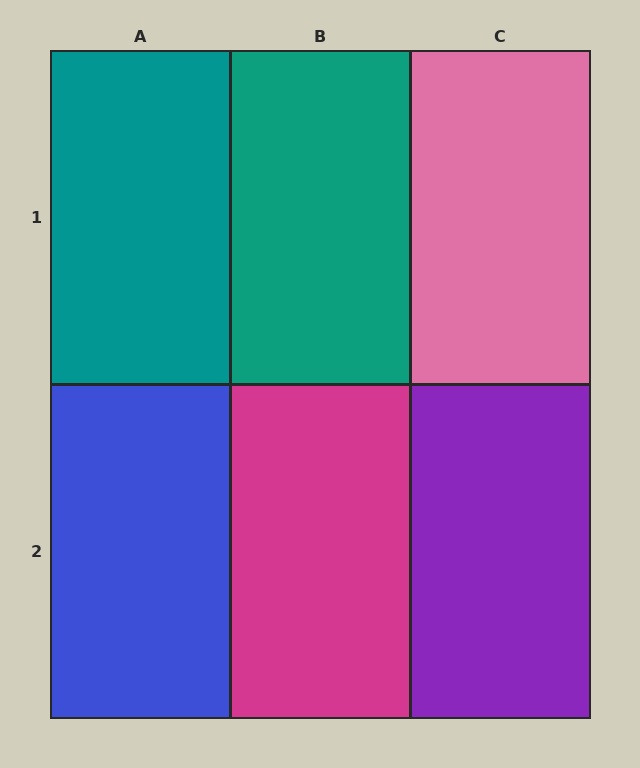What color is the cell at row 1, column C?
Pink.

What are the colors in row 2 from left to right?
Blue, magenta, purple.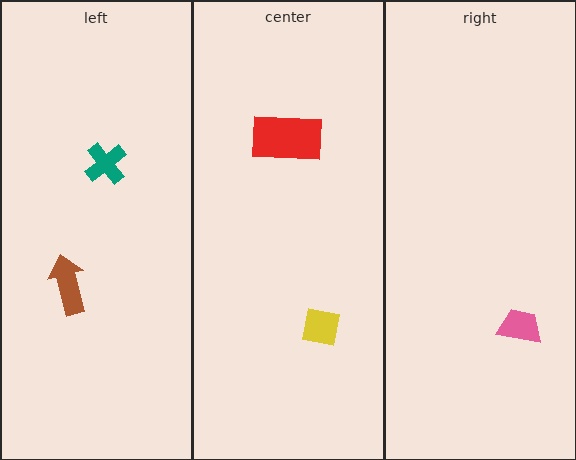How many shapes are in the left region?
2.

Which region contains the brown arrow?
The left region.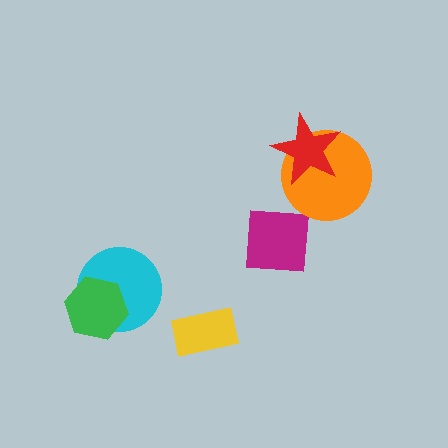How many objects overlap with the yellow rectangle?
0 objects overlap with the yellow rectangle.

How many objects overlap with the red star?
1 object overlaps with the red star.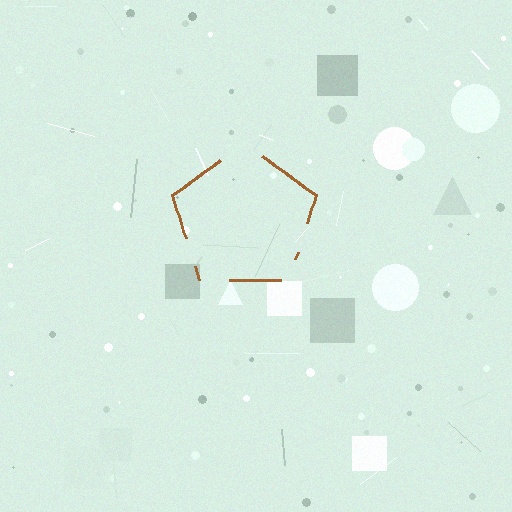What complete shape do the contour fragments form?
The contour fragments form a pentagon.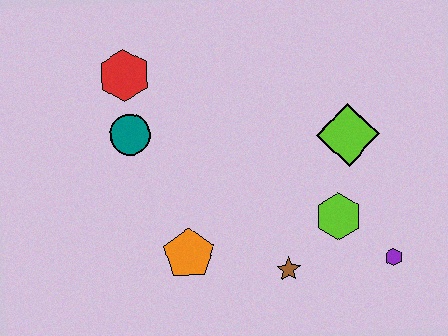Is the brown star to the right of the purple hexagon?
No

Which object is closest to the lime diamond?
The lime hexagon is closest to the lime diamond.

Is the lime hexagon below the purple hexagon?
No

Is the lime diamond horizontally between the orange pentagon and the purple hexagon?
Yes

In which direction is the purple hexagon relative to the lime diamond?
The purple hexagon is below the lime diamond.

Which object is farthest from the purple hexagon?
The red hexagon is farthest from the purple hexagon.